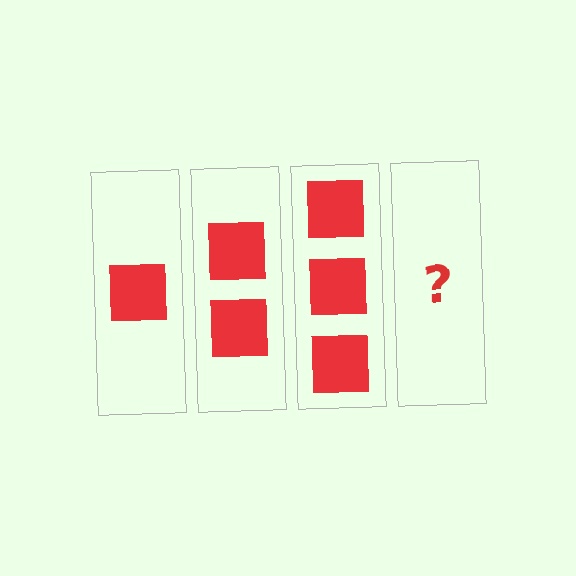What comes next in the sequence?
The next element should be 4 squares.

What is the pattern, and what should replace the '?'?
The pattern is that each step adds one more square. The '?' should be 4 squares.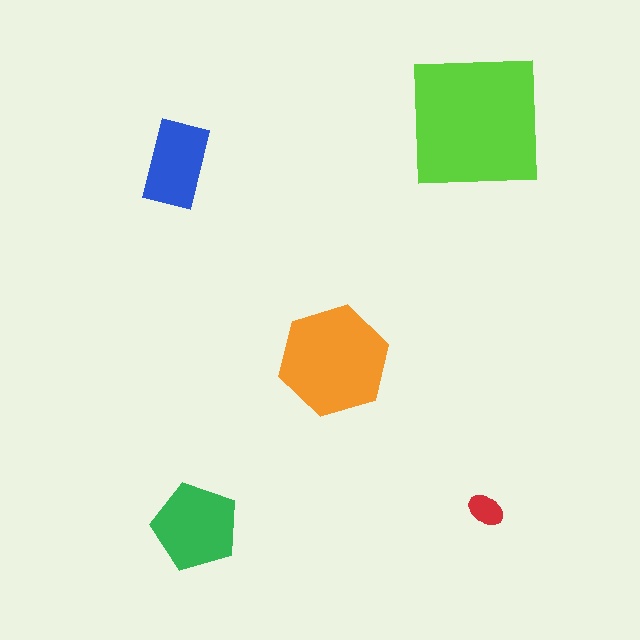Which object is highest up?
The lime square is topmost.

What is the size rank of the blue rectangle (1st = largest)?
4th.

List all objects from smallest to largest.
The red ellipse, the blue rectangle, the green pentagon, the orange hexagon, the lime square.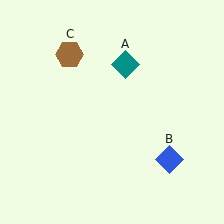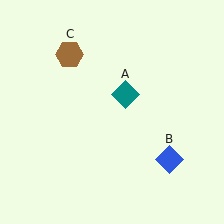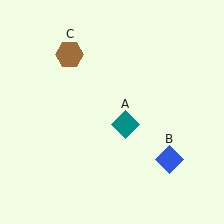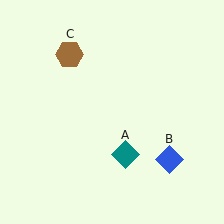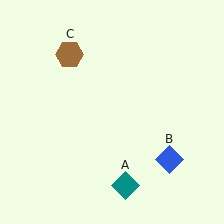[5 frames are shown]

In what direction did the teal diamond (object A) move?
The teal diamond (object A) moved down.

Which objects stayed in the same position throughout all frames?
Blue diamond (object B) and brown hexagon (object C) remained stationary.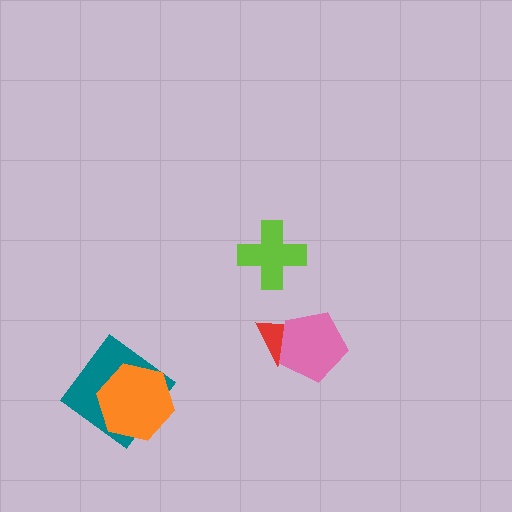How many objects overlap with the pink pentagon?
1 object overlaps with the pink pentagon.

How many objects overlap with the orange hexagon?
1 object overlaps with the orange hexagon.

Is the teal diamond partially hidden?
Yes, it is partially covered by another shape.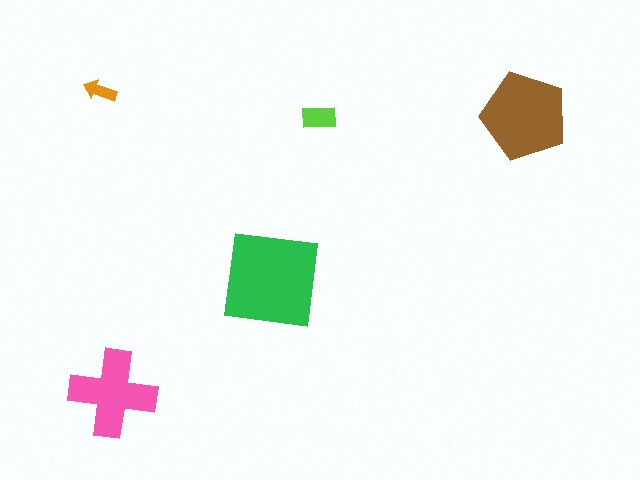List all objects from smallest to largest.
The orange arrow, the lime rectangle, the pink cross, the brown pentagon, the green square.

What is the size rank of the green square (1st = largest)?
1st.